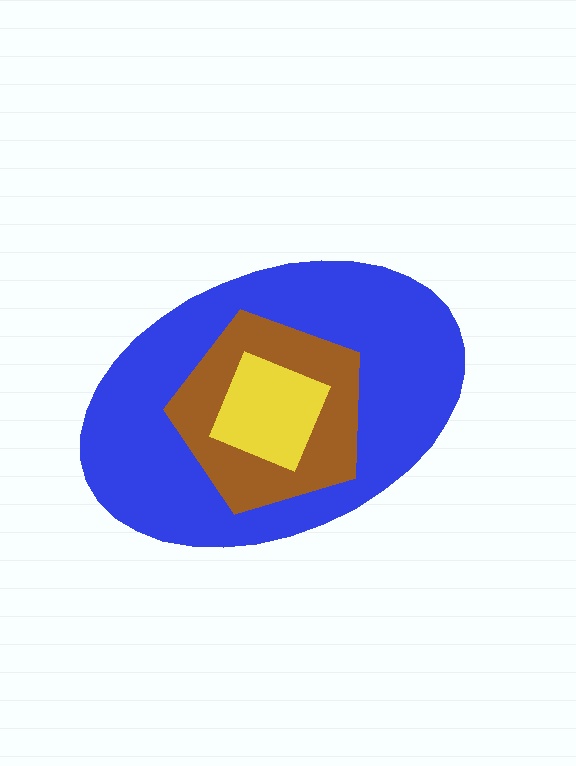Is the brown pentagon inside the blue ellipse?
Yes.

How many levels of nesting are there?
3.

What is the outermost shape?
The blue ellipse.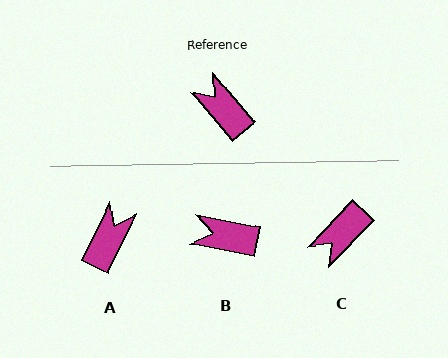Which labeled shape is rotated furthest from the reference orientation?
C, about 96 degrees away.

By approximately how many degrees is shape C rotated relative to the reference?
Approximately 96 degrees counter-clockwise.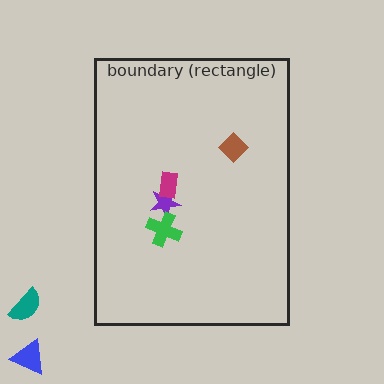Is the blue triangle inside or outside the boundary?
Outside.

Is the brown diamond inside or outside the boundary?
Inside.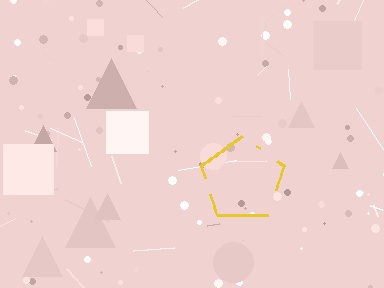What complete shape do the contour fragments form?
The contour fragments form a pentagon.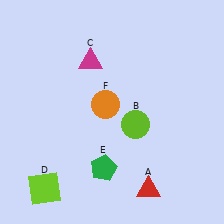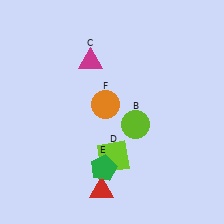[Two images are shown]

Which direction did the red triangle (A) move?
The red triangle (A) moved left.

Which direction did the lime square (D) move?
The lime square (D) moved right.